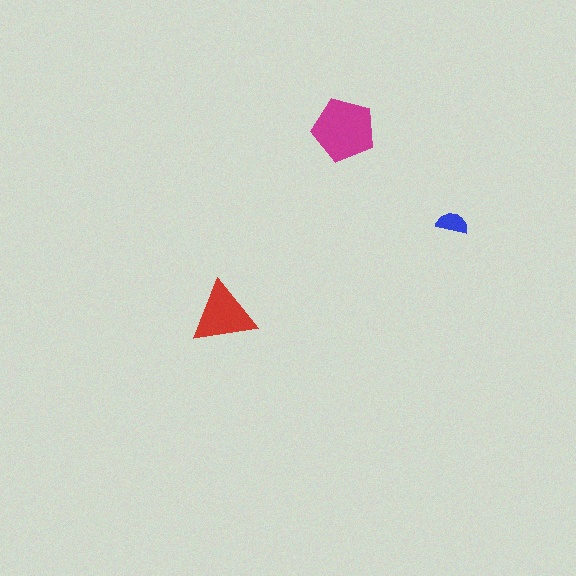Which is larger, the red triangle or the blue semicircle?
The red triangle.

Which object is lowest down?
The red triangle is bottommost.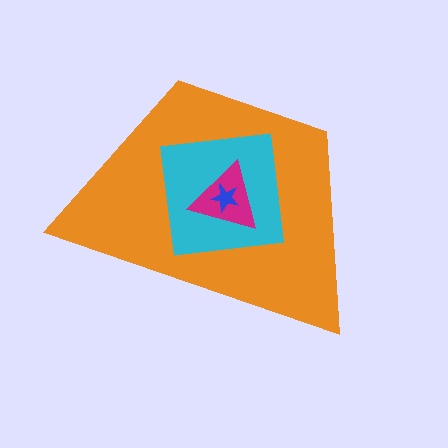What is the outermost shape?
The orange trapezoid.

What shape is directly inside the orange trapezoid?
The cyan square.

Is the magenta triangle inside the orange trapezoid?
Yes.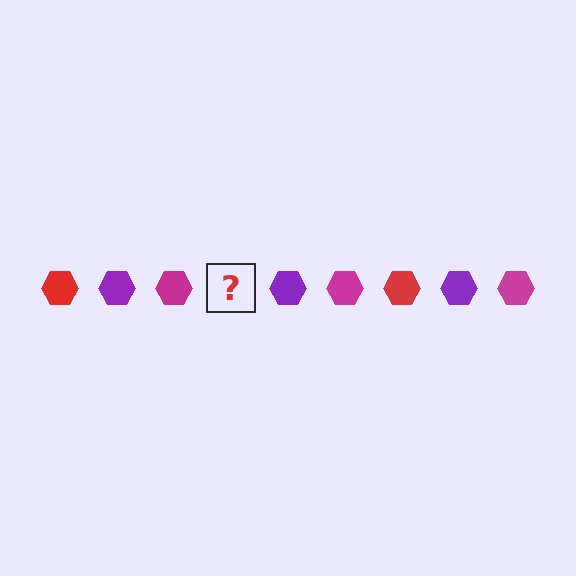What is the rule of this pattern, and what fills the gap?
The rule is that the pattern cycles through red, purple, magenta hexagons. The gap should be filled with a red hexagon.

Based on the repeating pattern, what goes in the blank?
The blank should be a red hexagon.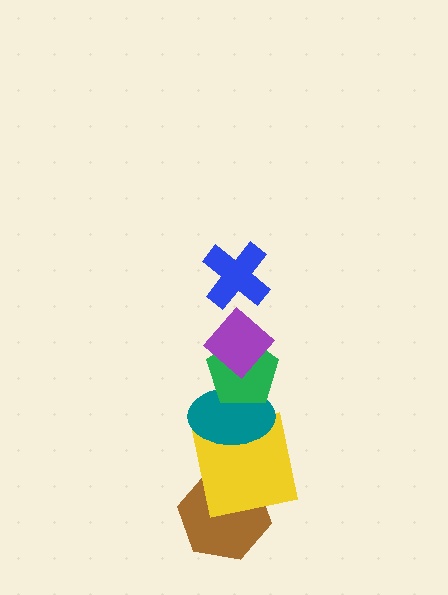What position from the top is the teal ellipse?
The teal ellipse is 4th from the top.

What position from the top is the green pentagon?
The green pentagon is 3rd from the top.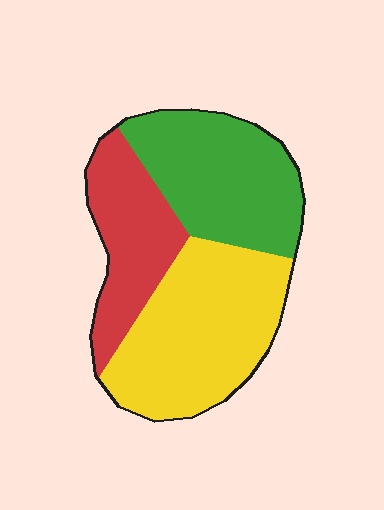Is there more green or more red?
Green.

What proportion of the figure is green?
Green covers 34% of the figure.